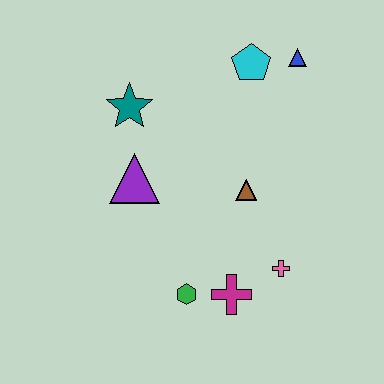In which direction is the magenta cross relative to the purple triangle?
The magenta cross is below the purple triangle.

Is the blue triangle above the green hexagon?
Yes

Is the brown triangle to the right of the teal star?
Yes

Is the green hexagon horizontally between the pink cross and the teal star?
Yes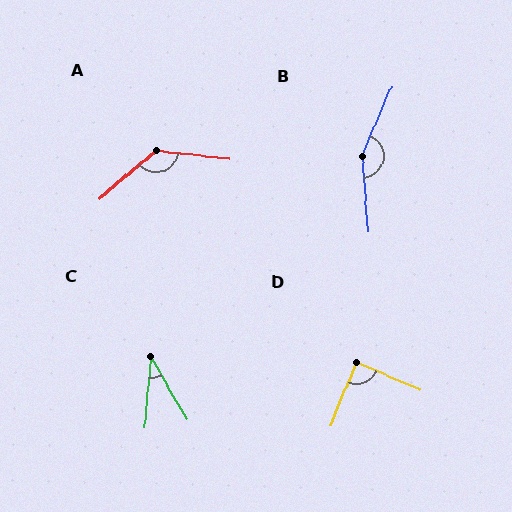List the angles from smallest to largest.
C (35°), D (89°), A (134°), B (152°).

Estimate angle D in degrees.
Approximately 89 degrees.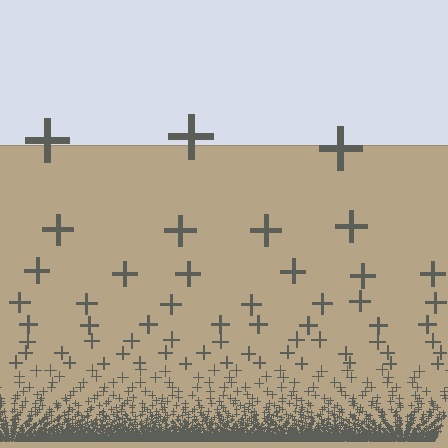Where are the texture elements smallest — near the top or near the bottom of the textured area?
Near the bottom.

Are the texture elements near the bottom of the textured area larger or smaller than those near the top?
Smaller. The gradient is inverted — elements near the bottom are smaller and denser.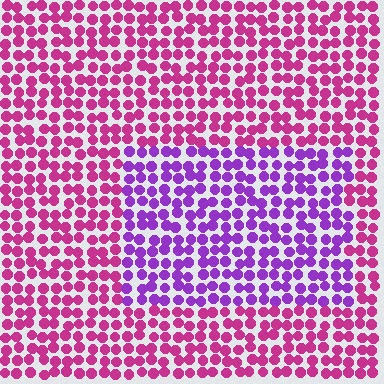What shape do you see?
I see a rectangle.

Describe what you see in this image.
The image is filled with small magenta elements in a uniform arrangement. A rectangle-shaped region is visible where the elements are tinted to a slightly different hue, forming a subtle color boundary.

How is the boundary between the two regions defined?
The boundary is defined purely by a slight shift in hue (about 43 degrees). Spacing, size, and orientation are identical on both sides.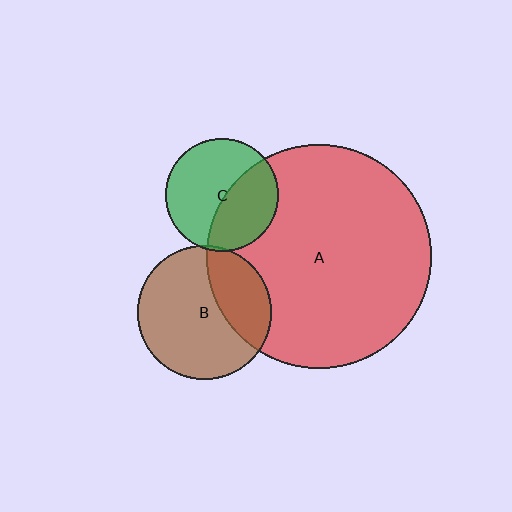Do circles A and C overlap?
Yes.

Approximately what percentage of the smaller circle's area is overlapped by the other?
Approximately 40%.